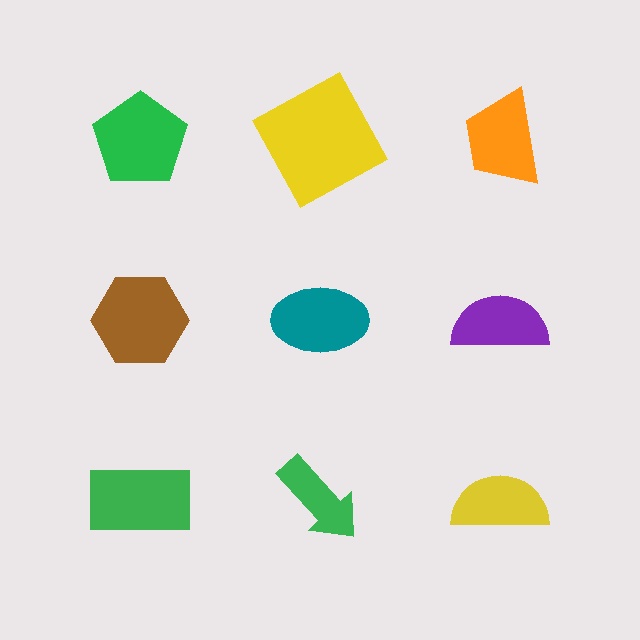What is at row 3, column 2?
A green arrow.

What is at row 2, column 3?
A purple semicircle.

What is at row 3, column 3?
A yellow semicircle.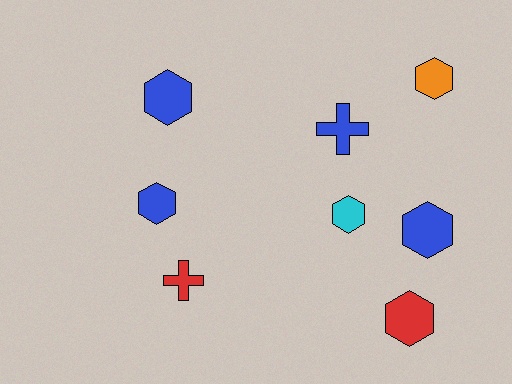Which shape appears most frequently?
Hexagon, with 6 objects.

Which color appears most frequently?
Blue, with 4 objects.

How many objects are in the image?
There are 8 objects.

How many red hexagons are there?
There is 1 red hexagon.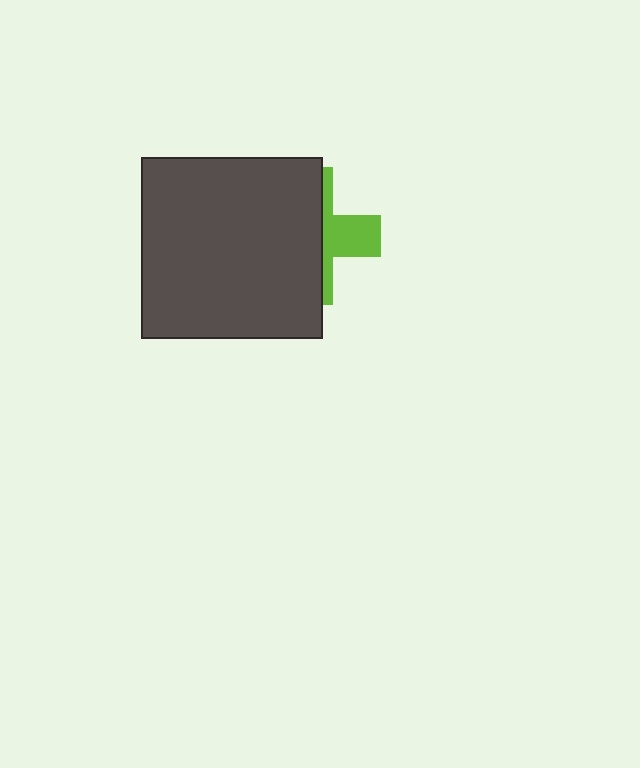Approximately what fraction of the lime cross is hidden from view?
Roughly 65% of the lime cross is hidden behind the dark gray square.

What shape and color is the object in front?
The object in front is a dark gray square.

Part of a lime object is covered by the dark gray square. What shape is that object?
It is a cross.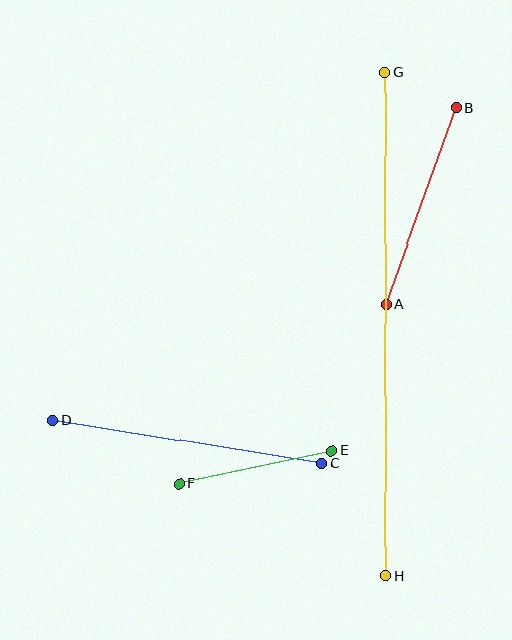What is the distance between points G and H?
The distance is approximately 503 pixels.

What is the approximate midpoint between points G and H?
The midpoint is at approximately (385, 324) pixels.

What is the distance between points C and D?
The distance is approximately 272 pixels.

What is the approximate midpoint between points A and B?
The midpoint is at approximately (421, 206) pixels.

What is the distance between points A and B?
The distance is approximately 209 pixels.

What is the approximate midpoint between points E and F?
The midpoint is at approximately (255, 467) pixels.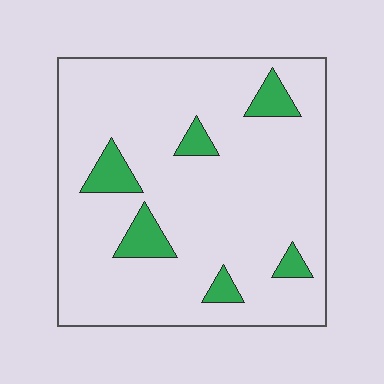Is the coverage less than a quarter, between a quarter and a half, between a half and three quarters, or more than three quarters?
Less than a quarter.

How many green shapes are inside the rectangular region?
6.